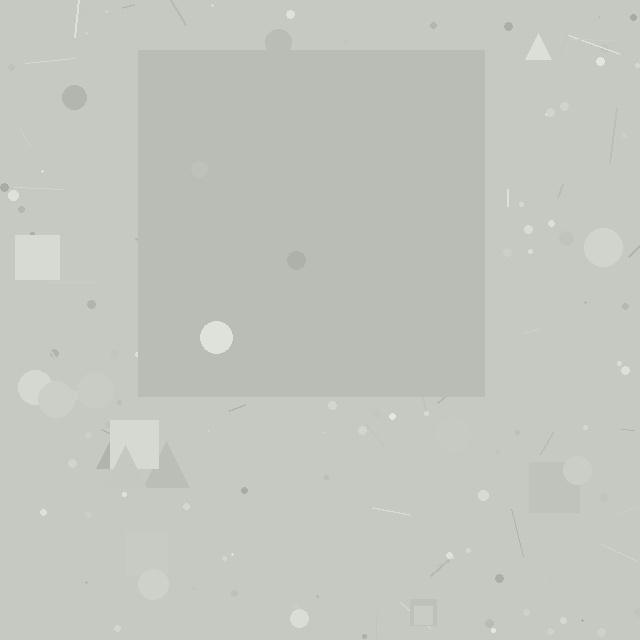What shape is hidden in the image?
A square is hidden in the image.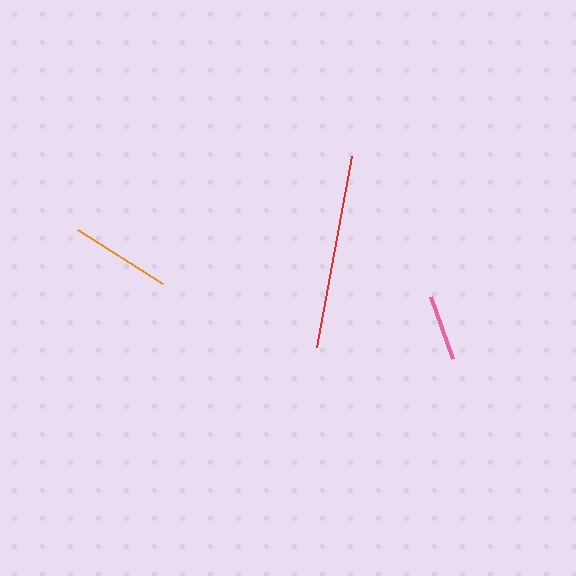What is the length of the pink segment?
The pink segment is approximately 66 pixels long.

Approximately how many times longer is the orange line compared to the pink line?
The orange line is approximately 1.5 times the length of the pink line.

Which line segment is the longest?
The red line is the longest at approximately 194 pixels.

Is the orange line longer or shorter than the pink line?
The orange line is longer than the pink line.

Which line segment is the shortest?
The pink line is the shortest at approximately 66 pixels.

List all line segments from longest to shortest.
From longest to shortest: red, orange, pink.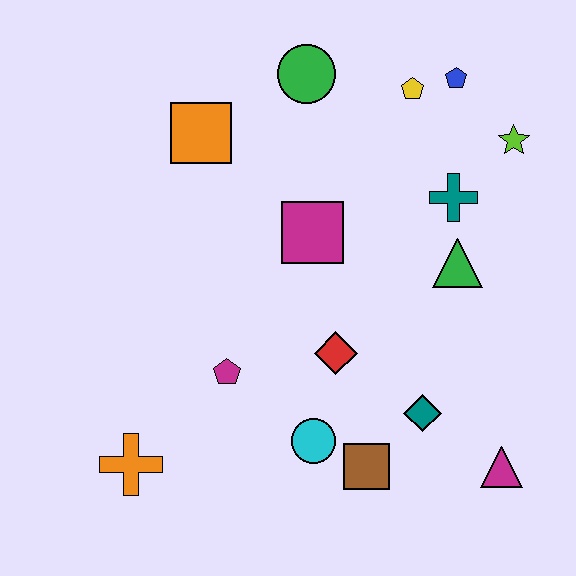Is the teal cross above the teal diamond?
Yes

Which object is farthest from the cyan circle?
The blue pentagon is farthest from the cyan circle.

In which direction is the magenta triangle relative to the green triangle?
The magenta triangle is below the green triangle.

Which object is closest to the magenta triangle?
The teal diamond is closest to the magenta triangle.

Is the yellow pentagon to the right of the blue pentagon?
No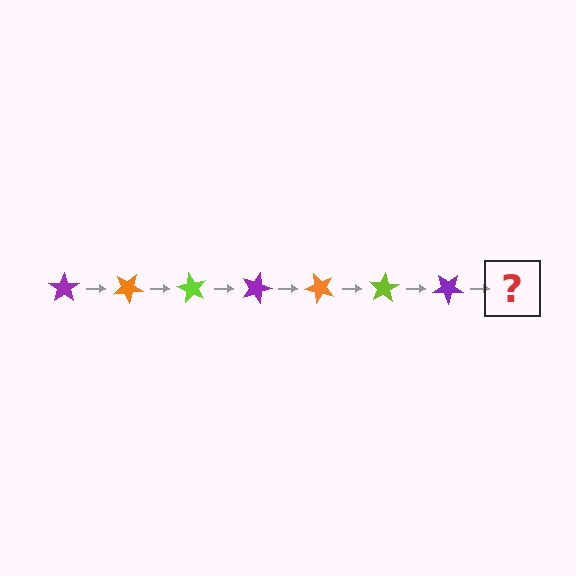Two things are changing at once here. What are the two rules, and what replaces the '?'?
The two rules are that it rotates 30 degrees each step and the color cycles through purple, orange, and lime. The '?' should be an orange star, rotated 210 degrees from the start.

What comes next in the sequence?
The next element should be an orange star, rotated 210 degrees from the start.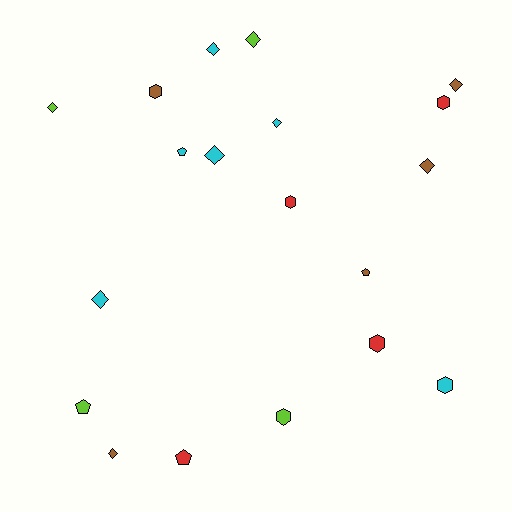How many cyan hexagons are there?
There is 1 cyan hexagon.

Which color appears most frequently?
Cyan, with 6 objects.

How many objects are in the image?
There are 19 objects.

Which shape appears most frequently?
Diamond, with 9 objects.